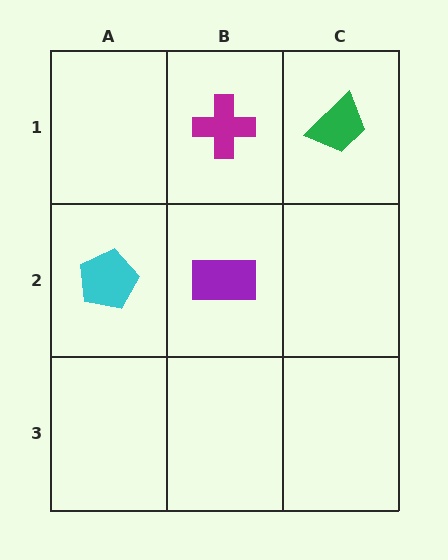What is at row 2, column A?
A cyan pentagon.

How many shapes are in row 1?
2 shapes.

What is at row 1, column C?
A green trapezoid.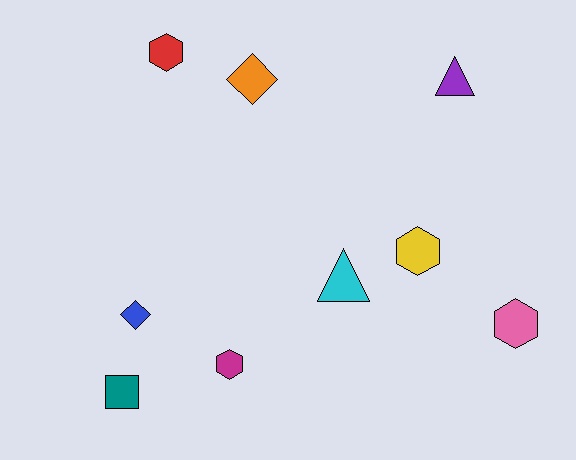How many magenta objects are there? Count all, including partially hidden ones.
There is 1 magenta object.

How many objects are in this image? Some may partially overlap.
There are 9 objects.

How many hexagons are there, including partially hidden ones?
There are 4 hexagons.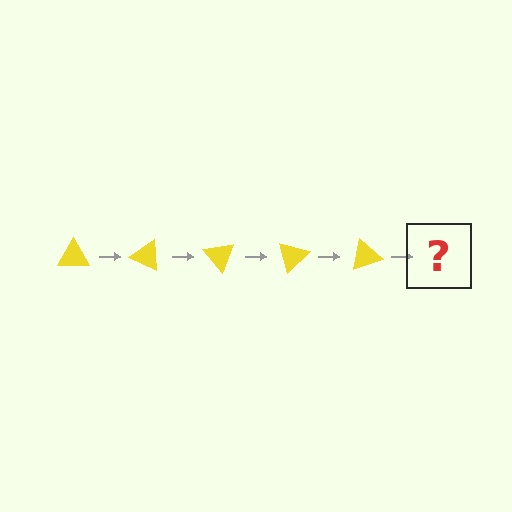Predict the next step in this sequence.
The next step is a yellow triangle rotated 125 degrees.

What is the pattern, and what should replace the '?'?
The pattern is that the triangle rotates 25 degrees each step. The '?' should be a yellow triangle rotated 125 degrees.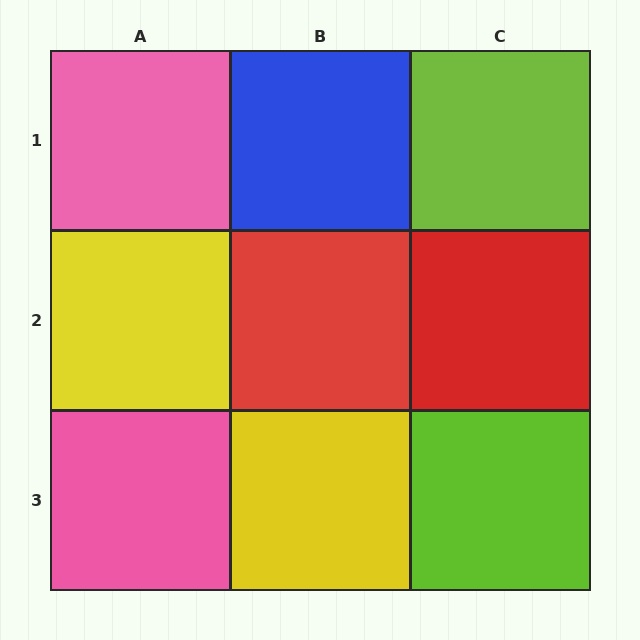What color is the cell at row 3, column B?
Yellow.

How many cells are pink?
2 cells are pink.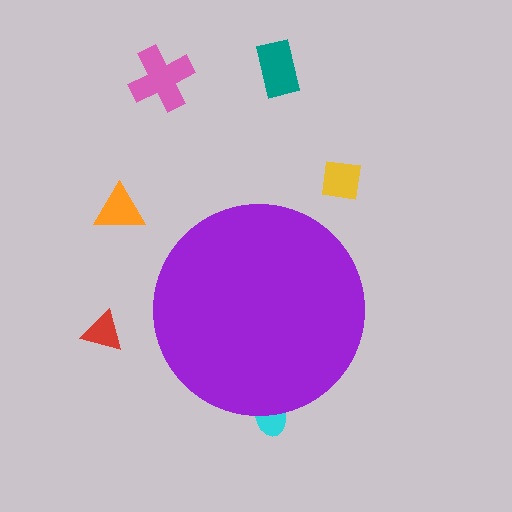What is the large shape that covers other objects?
A purple circle.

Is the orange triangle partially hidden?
No, the orange triangle is fully visible.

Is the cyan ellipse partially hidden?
Yes, the cyan ellipse is partially hidden behind the purple circle.